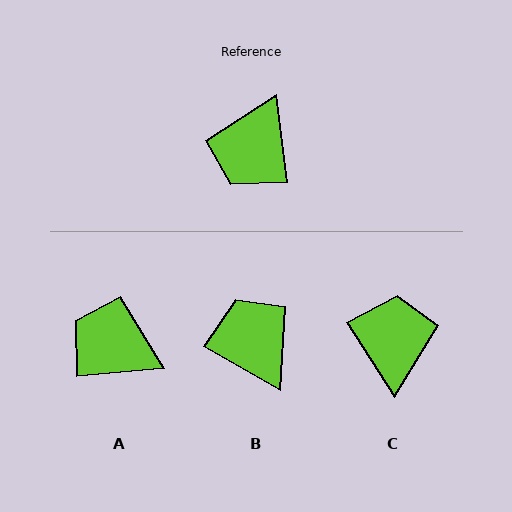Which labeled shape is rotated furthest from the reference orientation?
C, about 154 degrees away.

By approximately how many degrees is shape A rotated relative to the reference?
Approximately 92 degrees clockwise.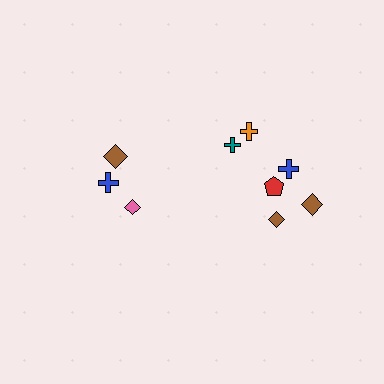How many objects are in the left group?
There are 3 objects.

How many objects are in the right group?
There are 6 objects.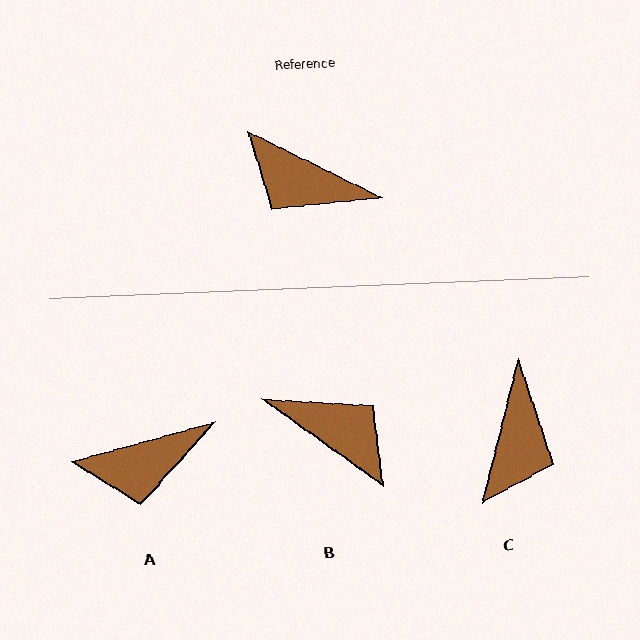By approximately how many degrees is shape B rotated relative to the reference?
Approximately 171 degrees counter-clockwise.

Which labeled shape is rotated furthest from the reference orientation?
B, about 171 degrees away.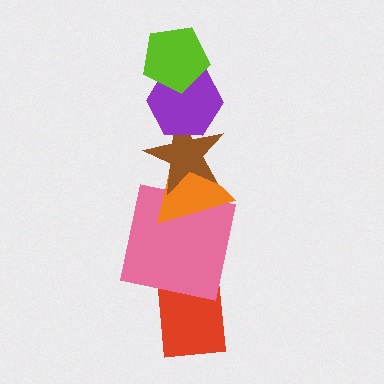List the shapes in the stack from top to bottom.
From top to bottom: the lime pentagon, the purple hexagon, the brown star, the orange triangle, the pink square, the red rectangle.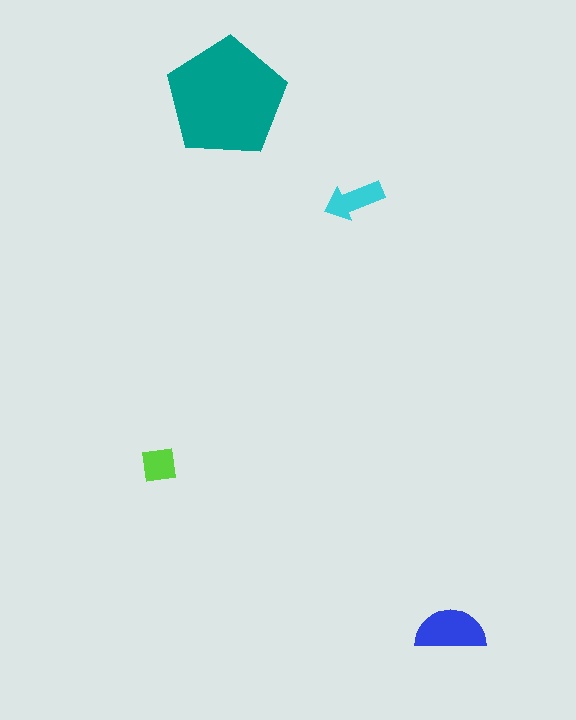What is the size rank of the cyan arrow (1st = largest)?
3rd.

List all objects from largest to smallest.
The teal pentagon, the blue semicircle, the cyan arrow, the lime square.